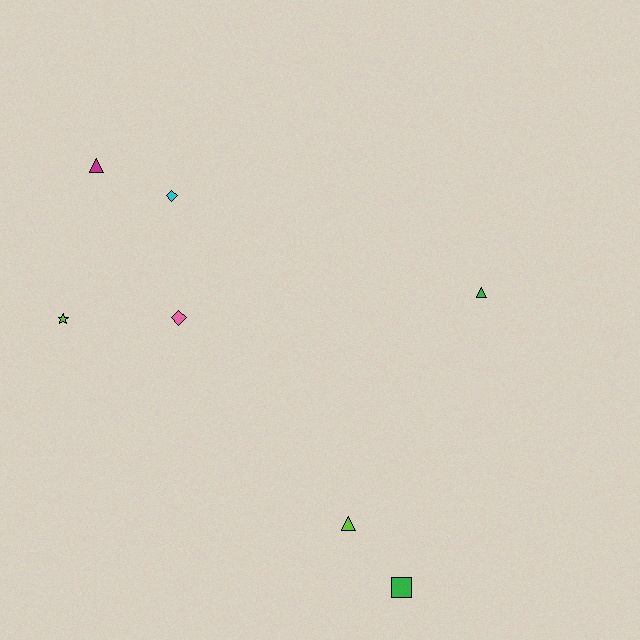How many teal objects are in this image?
There are no teal objects.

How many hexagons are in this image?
There are no hexagons.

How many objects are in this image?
There are 7 objects.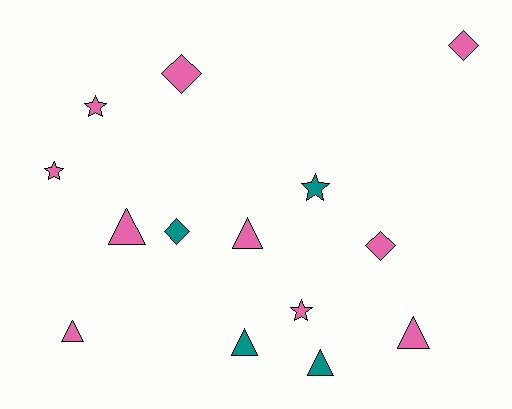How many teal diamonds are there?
There is 1 teal diamond.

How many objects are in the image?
There are 14 objects.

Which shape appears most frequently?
Triangle, with 6 objects.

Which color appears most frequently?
Pink, with 10 objects.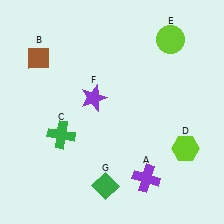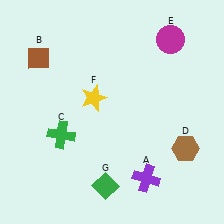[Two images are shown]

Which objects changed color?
D changed from lime to brown. E changed from lime to magenta. F changed from purple to yellow.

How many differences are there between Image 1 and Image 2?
There are 3 differences between the two images.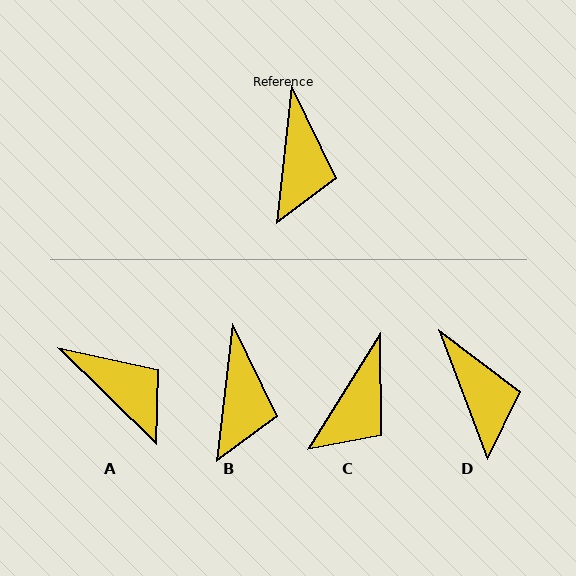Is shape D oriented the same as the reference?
No, it is off by about 27 degrees.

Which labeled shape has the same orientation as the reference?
B.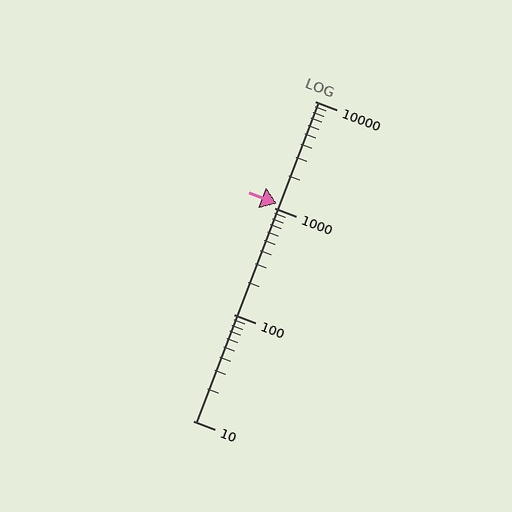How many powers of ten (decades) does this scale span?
The scale spans 3 decades, from 10 to 10000.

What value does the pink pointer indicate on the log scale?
The pointer indicates approximately 1100.